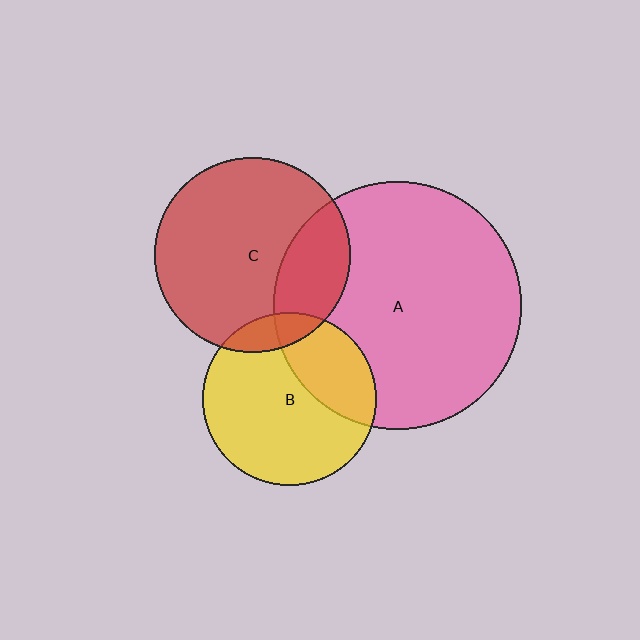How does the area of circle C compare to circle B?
Approximately 1.3 times.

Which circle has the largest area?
Circle A (pink).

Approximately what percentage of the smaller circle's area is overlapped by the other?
Approximately 30%.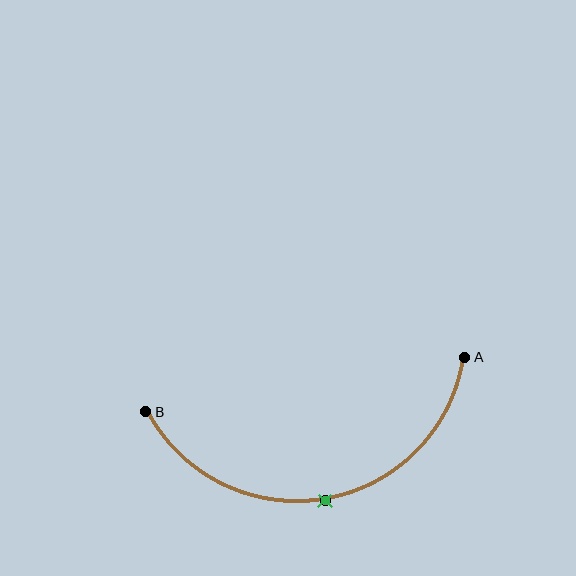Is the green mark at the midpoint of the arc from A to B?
Yes. The green mark lies on the arc at equal arc-length from both A and B — it is the arc midpoint.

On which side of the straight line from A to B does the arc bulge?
The arc bulges below the straight line connecting A and B.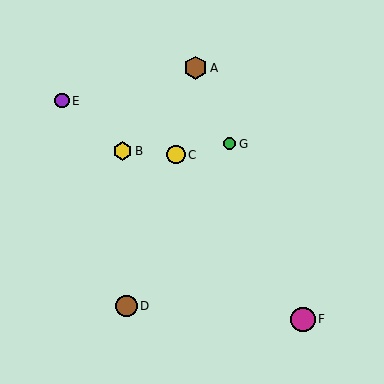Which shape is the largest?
The magenta circle (labeled F) is the largest.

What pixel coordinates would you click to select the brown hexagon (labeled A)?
Click at (195, 68) to select the brown hexagon A.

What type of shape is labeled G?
Shape G is a green circle.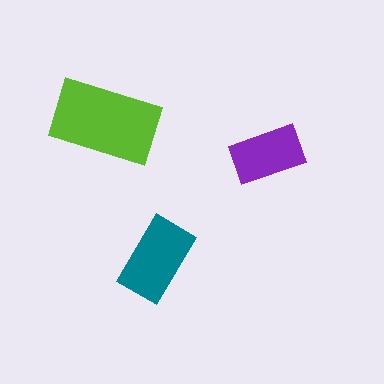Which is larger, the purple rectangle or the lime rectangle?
The lime one.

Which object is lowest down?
The teal rectangle is bottommost.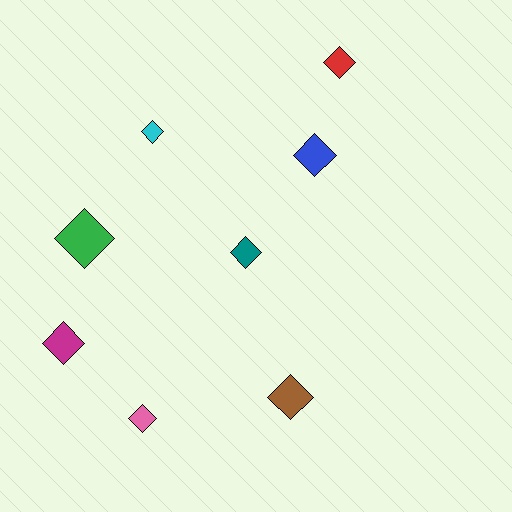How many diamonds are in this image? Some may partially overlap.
There are 8 diamonds.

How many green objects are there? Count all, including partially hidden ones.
There is 1 green object.